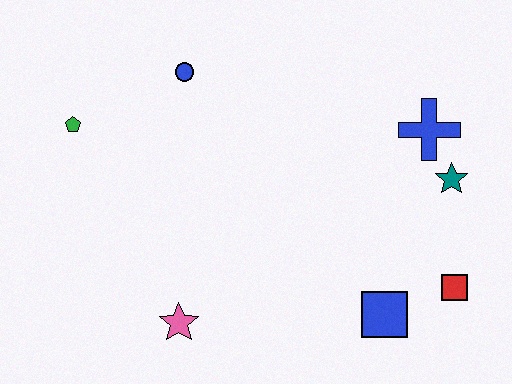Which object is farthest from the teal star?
The green pentagon is farthest from the teal star.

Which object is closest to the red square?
The blue square is closest to the red square.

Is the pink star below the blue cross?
Yes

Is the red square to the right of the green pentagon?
Yes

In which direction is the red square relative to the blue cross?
The red square is below the blue cross.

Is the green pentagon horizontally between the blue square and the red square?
No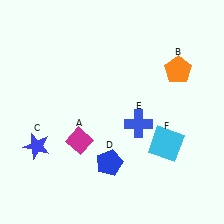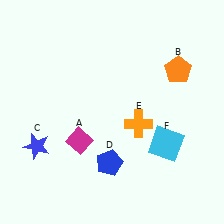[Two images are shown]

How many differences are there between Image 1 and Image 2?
There is 1 difference between the two images.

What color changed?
The cross (E) changed from blue in Image 1 to orange in Image 2.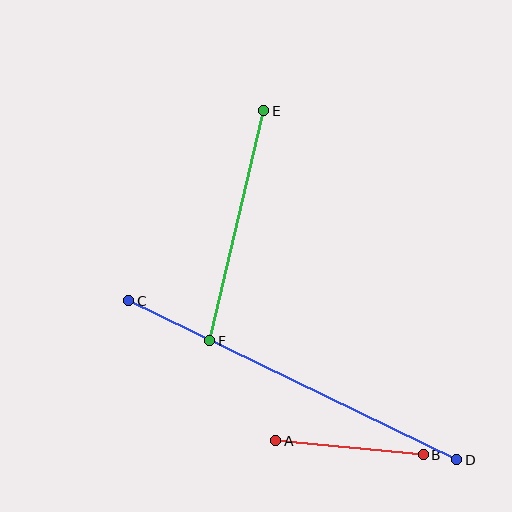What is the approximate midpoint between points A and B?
The midpoint is at approximately (349, 448) pixels.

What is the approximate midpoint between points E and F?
The midpoint is at approximately (237, 226) pixels.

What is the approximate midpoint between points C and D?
The midpoint is at approximately (293, 380) pixels.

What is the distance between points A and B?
The distance is approximately 148 pixels.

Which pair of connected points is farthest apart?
Points C and D are farthest apart.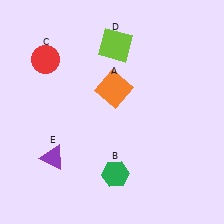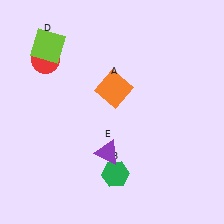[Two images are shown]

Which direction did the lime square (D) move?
The lime square (D) moved left.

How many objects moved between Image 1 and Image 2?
2 objects moved between the two images.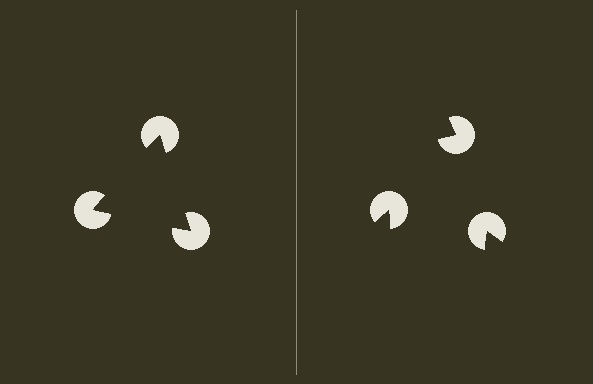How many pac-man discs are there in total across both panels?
6 — 3 on each side.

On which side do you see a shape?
An illusory triangle appears on the left side. On the right side the wedge cuts are rotated, so no coherent shape forms.